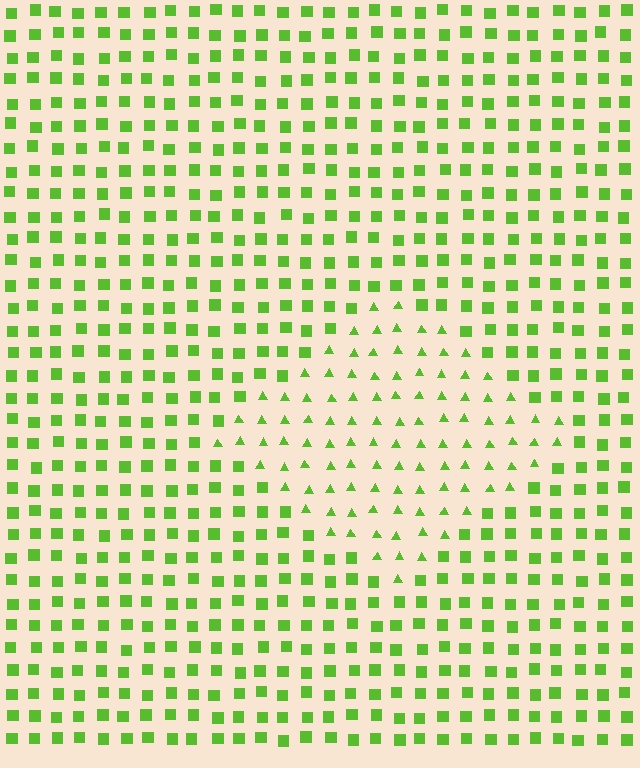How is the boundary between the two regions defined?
The boundary is defined by a change in element shape: triangles inside vs. squares outside. All elements share the same color and spacing.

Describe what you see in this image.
The image is filled with small lime elements arranged in a uniform grid. A diamond-shaped region contains triangles, while the surrounding area contains squares. The boundary is defined purely by the change in element shape.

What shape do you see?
I see a diamond.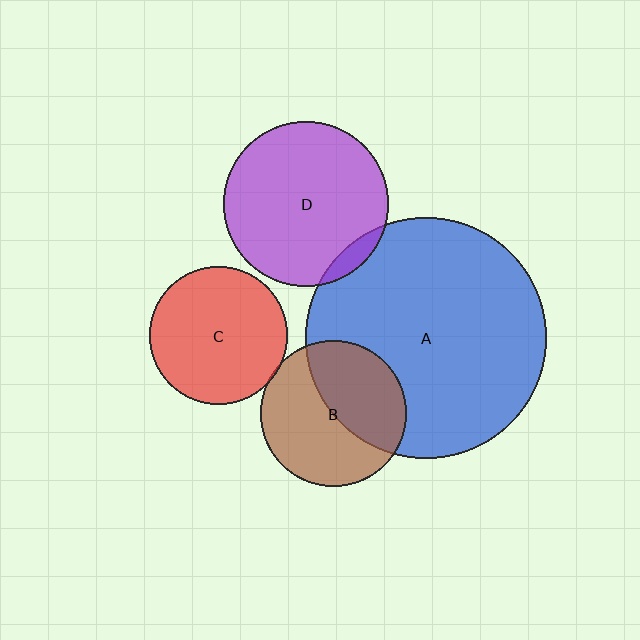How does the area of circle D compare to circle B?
Approximately 1.3 times.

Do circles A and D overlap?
Yes.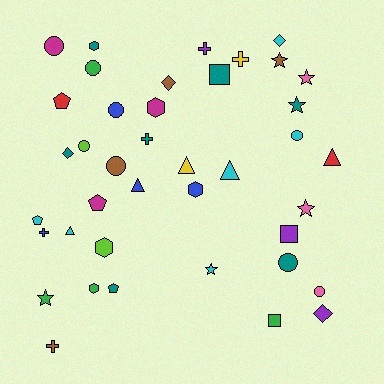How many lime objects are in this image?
There are 2 lime objects.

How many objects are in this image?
There are 40 objects.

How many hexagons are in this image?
There are 5 hexagons.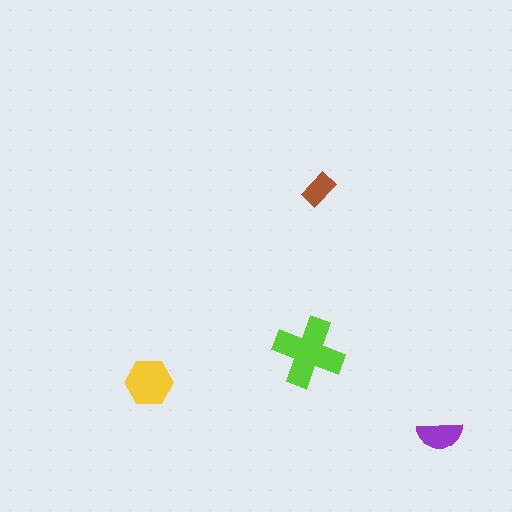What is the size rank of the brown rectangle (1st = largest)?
4th.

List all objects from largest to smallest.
The lime cross, the yellow hexagon, the purple semicircle, the brown rectangle.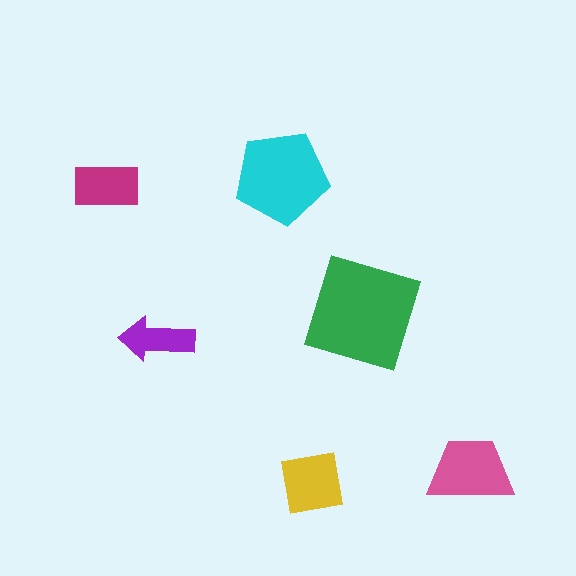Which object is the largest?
The green square.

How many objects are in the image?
There are 6 objects in the image.